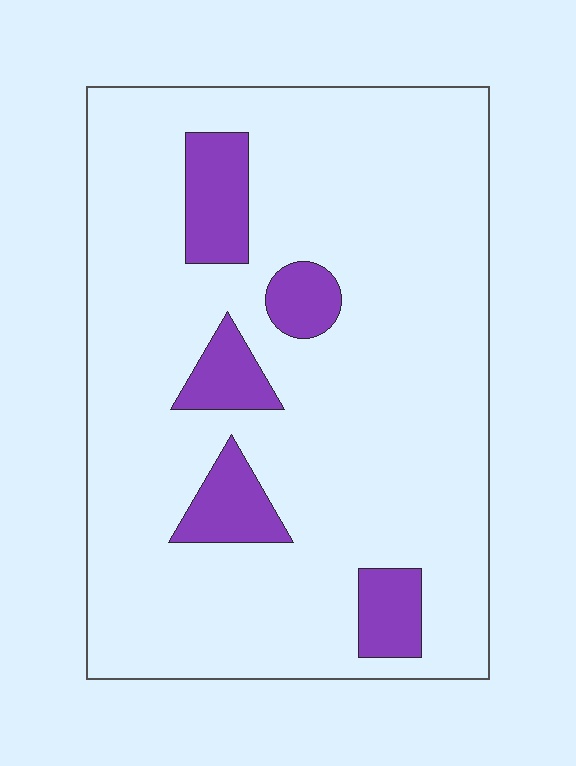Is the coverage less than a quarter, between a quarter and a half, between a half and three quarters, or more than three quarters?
Less than a quarter.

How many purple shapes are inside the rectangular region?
5.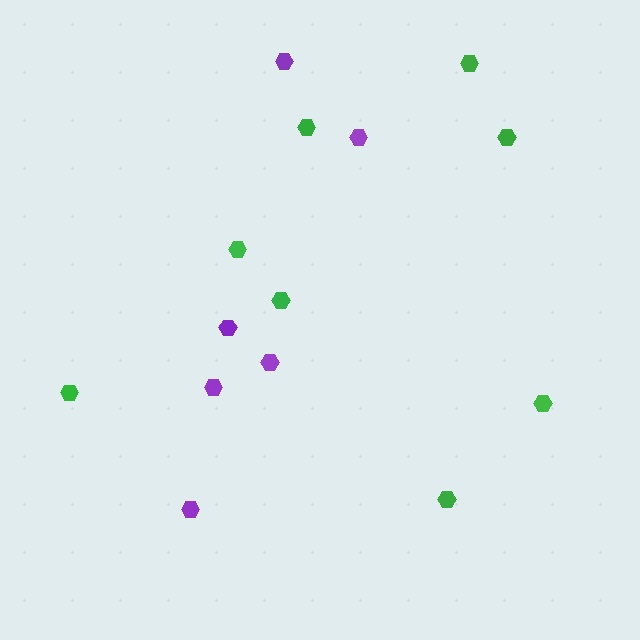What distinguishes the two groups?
There are 2 groups: one group of green hexagons (8) and one group of purple hexagons (6).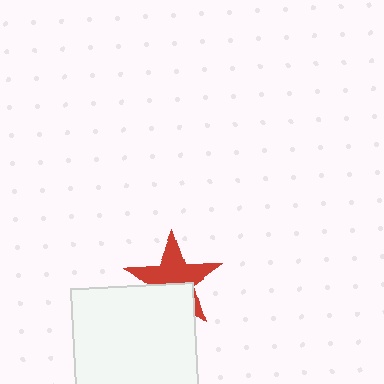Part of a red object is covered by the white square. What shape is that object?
It is a star.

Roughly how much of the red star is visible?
About half of it is visible (roughly 61%).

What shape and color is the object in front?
The object in front is a white square.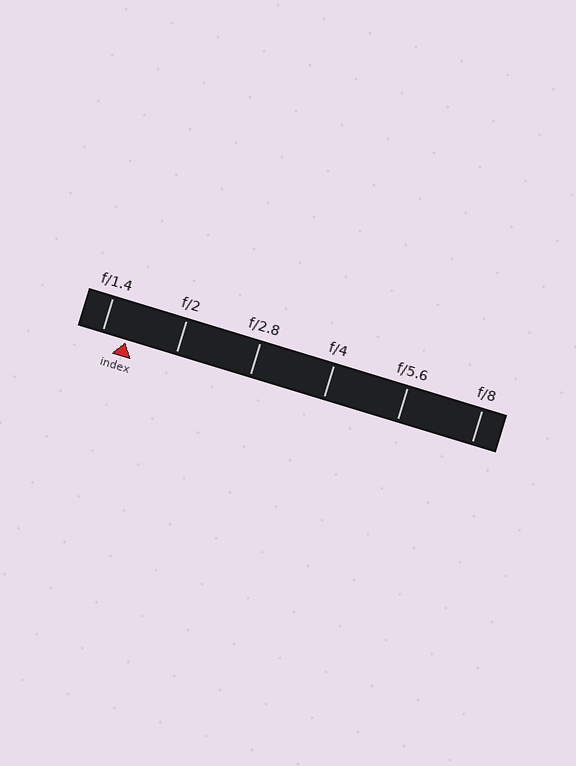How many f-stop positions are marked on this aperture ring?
There are 6 f-stop positions marked.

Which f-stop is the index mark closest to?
The index mark is closest to f/1.4.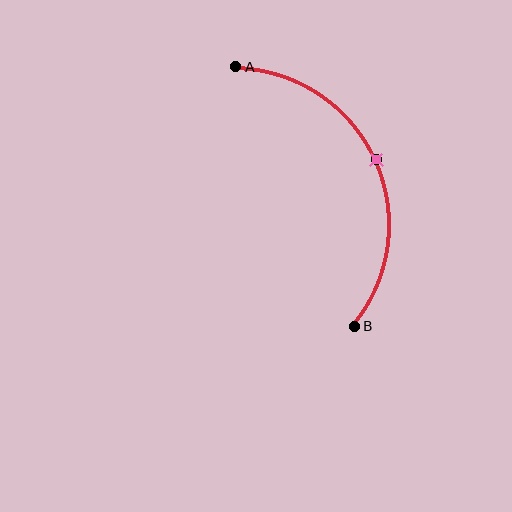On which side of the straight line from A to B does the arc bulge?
The arc bulges to the right of the straight line connecting A and B.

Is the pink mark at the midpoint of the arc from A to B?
Yes. The pink mark lies on the arc at equal arc-length from both A and B — it is the arc midpoint.